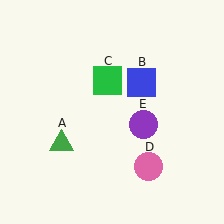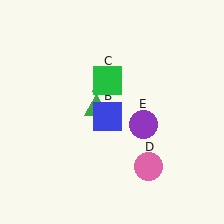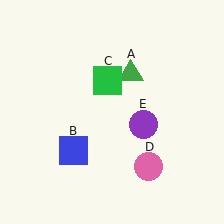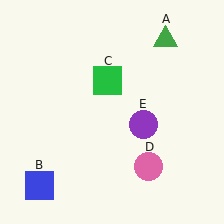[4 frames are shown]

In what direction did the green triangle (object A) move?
The green triangle (object A) moved up and to the right.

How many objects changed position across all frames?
2 objects changed position: green triangle (object A), blue square (object B).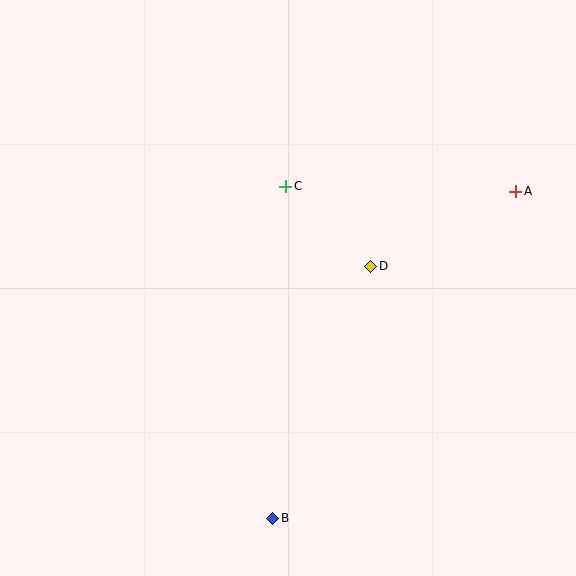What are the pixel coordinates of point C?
Point C is at (286, 186).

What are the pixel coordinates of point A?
Point A is at (516, 191).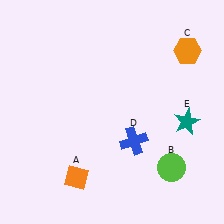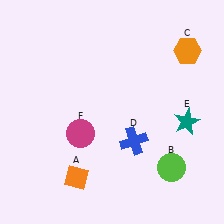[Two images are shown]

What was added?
A magenta circle (F) was added in Image 2.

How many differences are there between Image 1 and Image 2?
There is 1 difference between the two images.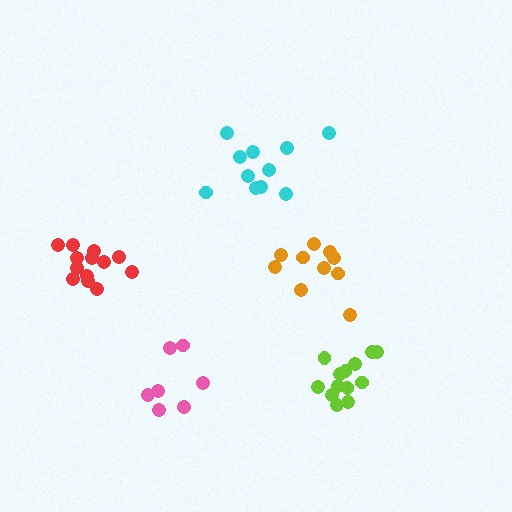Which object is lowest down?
The pink cluster is bottommost.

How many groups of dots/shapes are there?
There are 5 groups.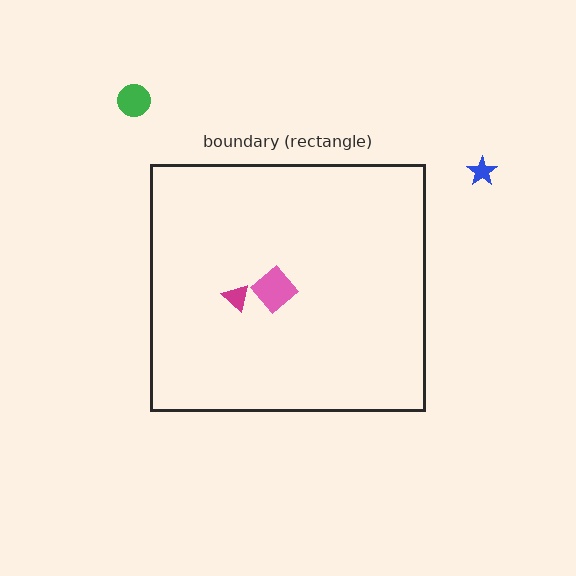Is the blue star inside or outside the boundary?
Outside.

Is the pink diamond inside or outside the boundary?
Inside.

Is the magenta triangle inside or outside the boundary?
Inside.